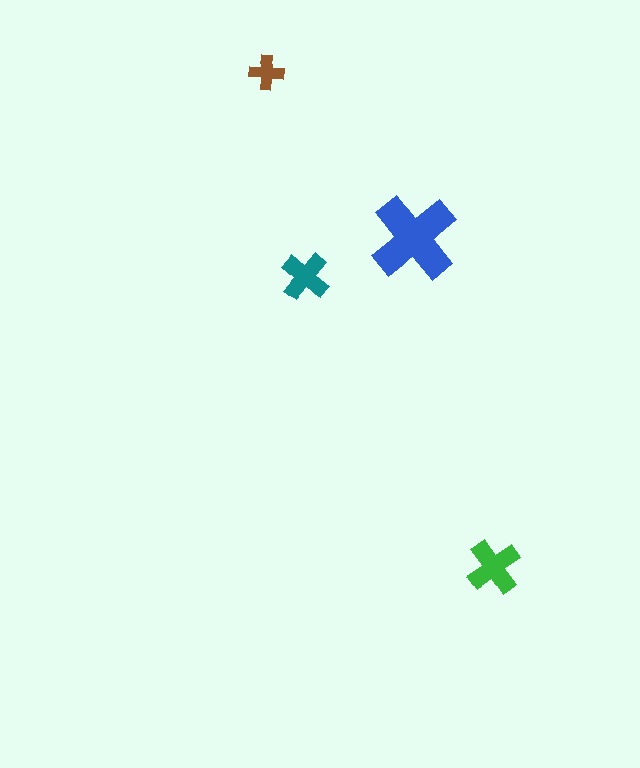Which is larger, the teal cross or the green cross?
The green one.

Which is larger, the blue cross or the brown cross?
The blue one.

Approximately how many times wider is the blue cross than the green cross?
About 1.5 times wider.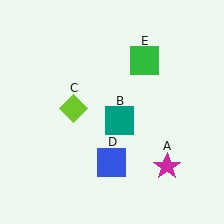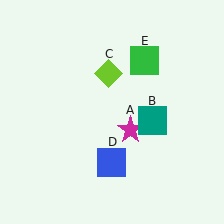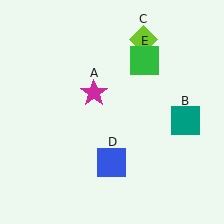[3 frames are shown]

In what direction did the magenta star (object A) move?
The magenta star (object A) moved up and to the left.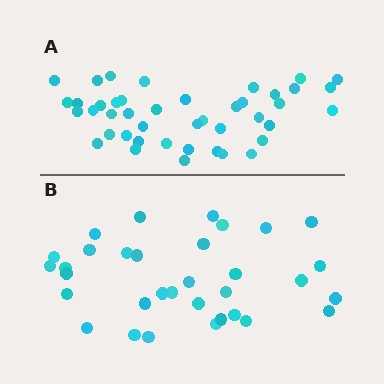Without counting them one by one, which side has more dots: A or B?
Region A (the top region) has more dots.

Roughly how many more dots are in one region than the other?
Region A has roughly 10 or so more dots than region B.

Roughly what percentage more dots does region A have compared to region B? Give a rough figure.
About 30% more.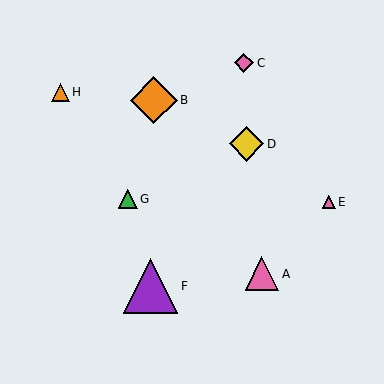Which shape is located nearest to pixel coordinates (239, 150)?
The yellow diamond (labeled D) at (246, 144) is nearest to that location.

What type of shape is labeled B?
Shape B is an orange diamond.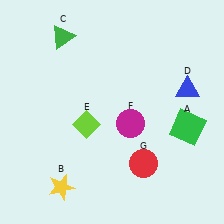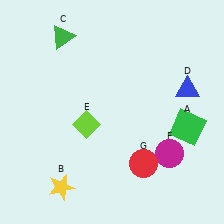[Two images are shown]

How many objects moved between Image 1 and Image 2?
1 object moved between the two images.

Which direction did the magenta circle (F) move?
The magenta circle (F) moved right.